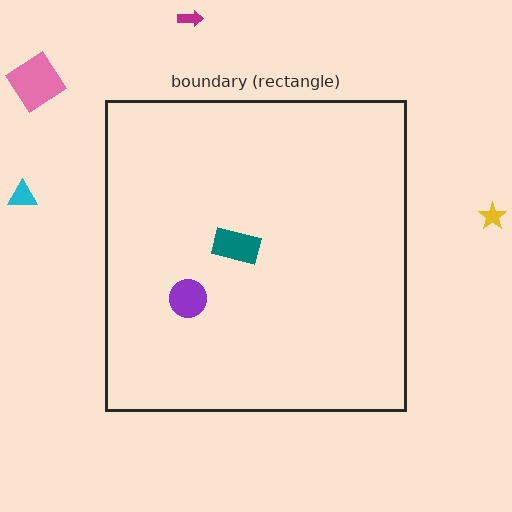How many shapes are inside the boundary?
2 inside, 4 outside.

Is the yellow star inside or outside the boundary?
Outside.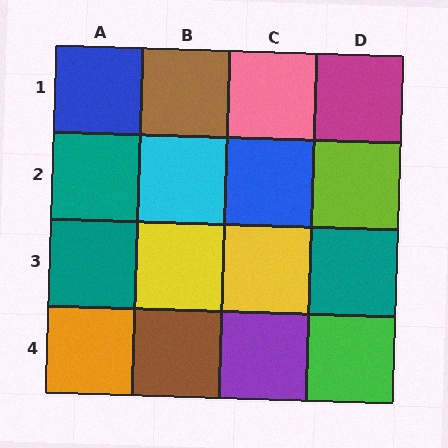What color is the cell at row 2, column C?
Blue.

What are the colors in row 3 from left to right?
Teal, yellow, yellow, teal.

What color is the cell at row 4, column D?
Green.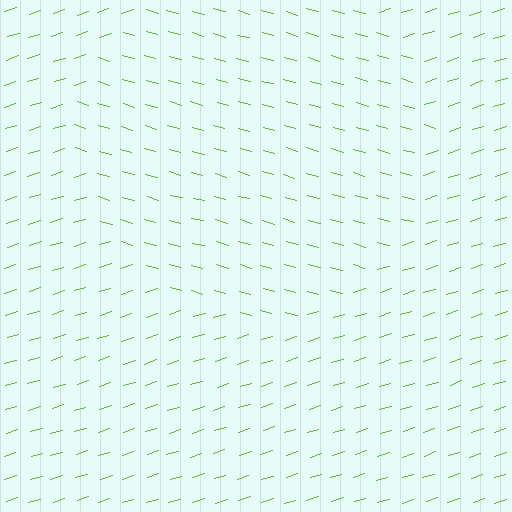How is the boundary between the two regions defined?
The boundary is defined purely by a change in line orientation (approximately 33 degrees difference). All lines are the same color and thickness.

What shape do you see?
I see a circle.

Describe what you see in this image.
The image is filled with small lime line segments. A circle region in the image has lines oriented differently from the surrounding lines, creating a visible texture boundary.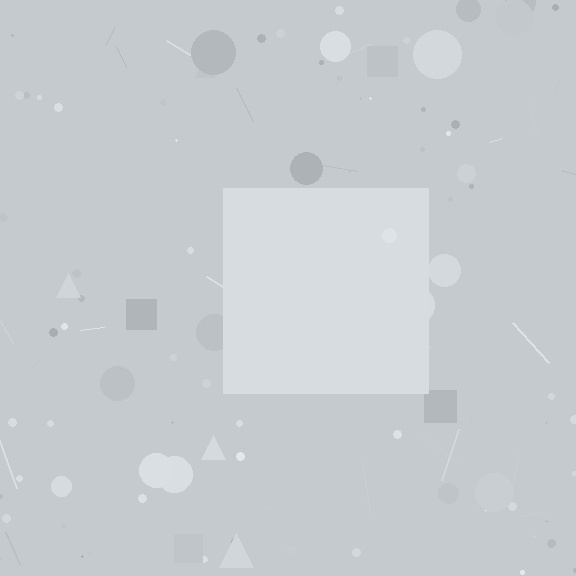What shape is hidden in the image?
A square is hidden in the image.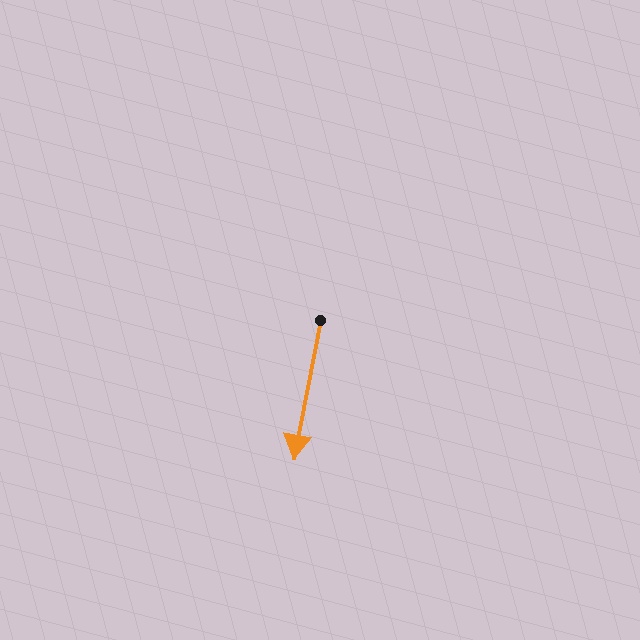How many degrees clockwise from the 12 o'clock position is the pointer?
Approximately 191 degrees.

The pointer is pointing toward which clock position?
Roughly 6 o'clock.